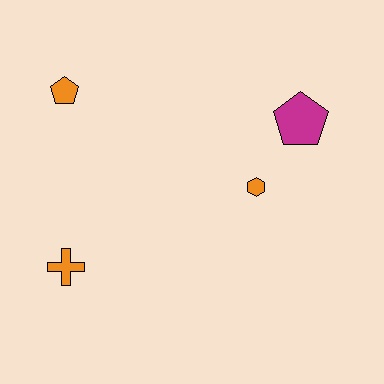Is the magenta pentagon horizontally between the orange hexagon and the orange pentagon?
No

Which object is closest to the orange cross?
The orange pentagon is closest to the orange cross.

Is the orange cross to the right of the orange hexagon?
No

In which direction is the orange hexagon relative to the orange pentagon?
The orange hexagon is to the right of the orange pentagon.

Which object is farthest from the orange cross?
The magenta pentagon is farthest from the orange cross.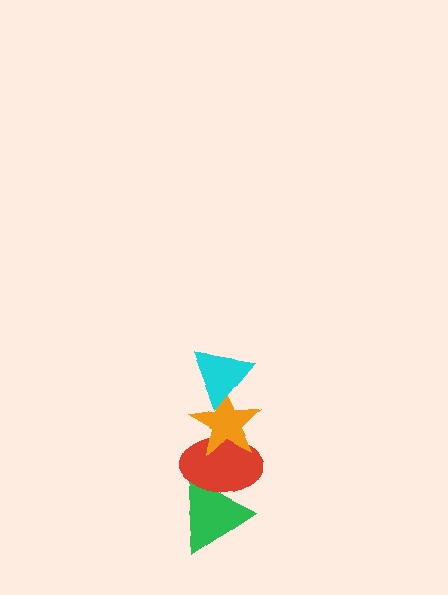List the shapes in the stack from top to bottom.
From top to bottom: the cyan triangle, the orange star, the red ellipse, the green triangle.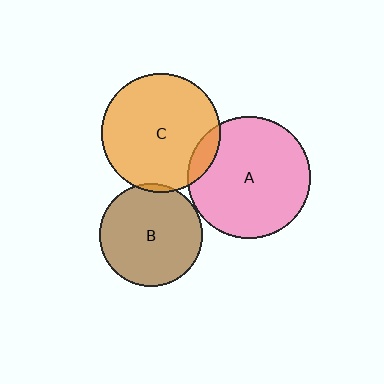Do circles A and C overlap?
Yes.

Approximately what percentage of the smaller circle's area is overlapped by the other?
Approximately 10%.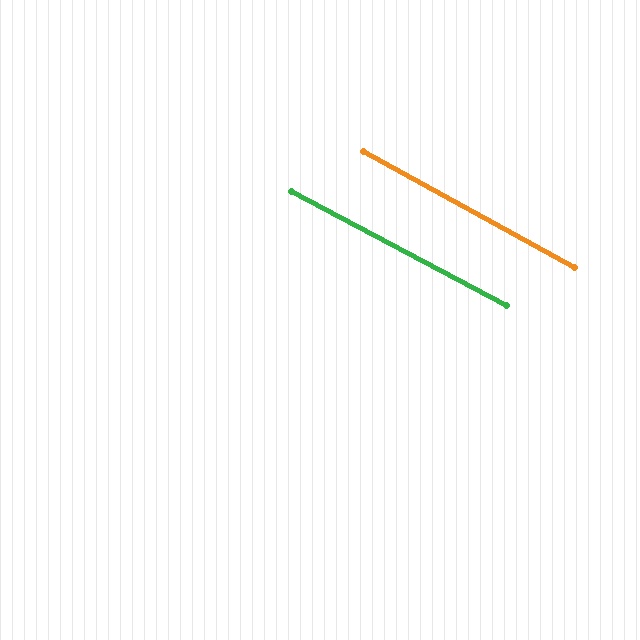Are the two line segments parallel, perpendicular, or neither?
Parallel — their directions differ by only 1.1°.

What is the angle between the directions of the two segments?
Approximately 1 degree.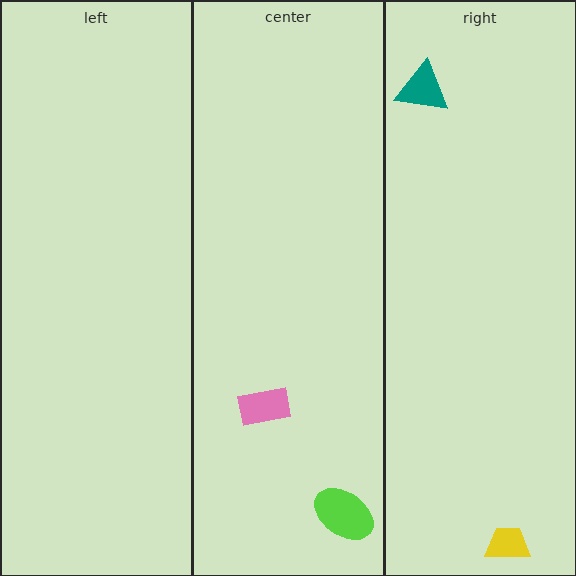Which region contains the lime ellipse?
The center region.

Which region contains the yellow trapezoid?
The right region.